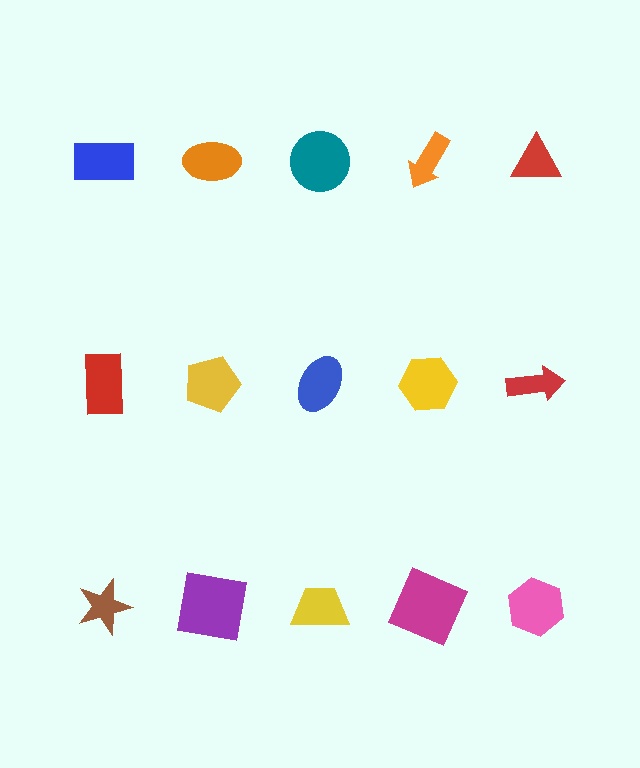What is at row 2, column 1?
A red rectangle.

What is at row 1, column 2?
An orange ellipse.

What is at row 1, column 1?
A blue rectangle.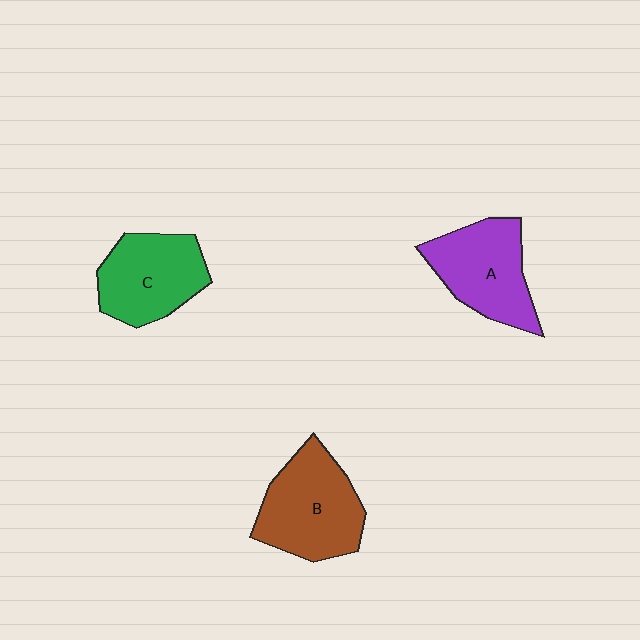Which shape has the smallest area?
Shape C (green).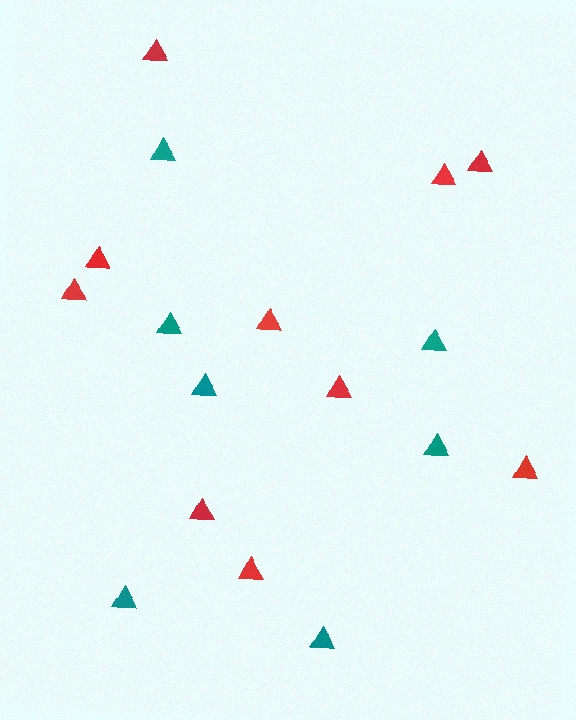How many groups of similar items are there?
There are 2 groups: one group of red triangles (10) and one group of teal triangles (7).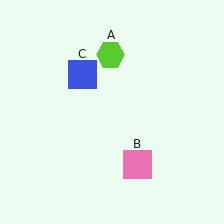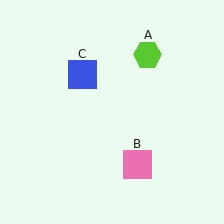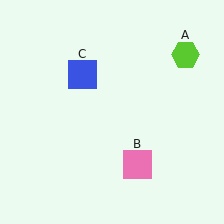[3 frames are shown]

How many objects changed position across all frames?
1 object changed position: lime hexagon (object A).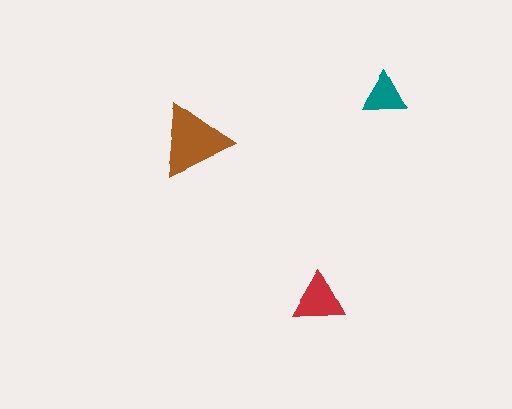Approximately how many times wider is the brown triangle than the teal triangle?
About 1.5 times wider.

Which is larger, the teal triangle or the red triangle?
The red one.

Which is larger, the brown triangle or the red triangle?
The brown one.